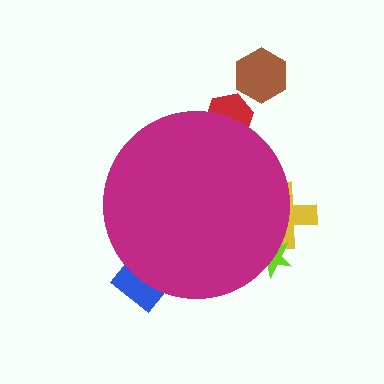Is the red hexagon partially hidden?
Yes, the red hexagon is partially hidden behind the magenta circle.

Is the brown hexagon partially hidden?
No, the brown hexagon is fully visible.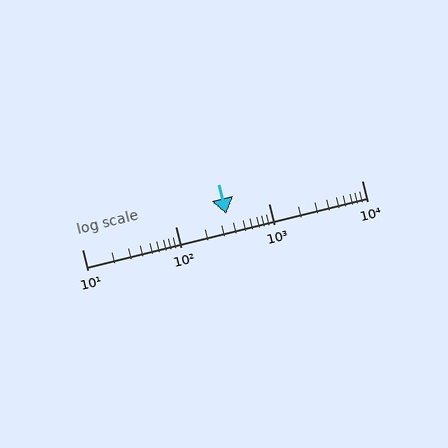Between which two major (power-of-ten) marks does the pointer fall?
The pointer is between 100 and 1000.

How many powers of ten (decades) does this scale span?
The scale spans 3 decades, from 10 to 10000.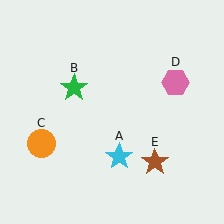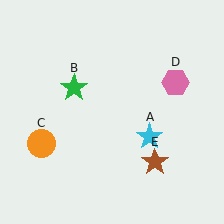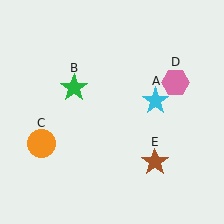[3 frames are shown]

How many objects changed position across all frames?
1 object changed position: cyan star (object A).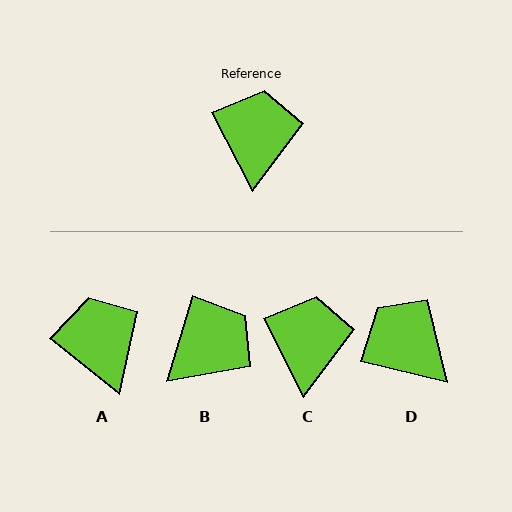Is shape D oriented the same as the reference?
No, it is off by about 50 degrees.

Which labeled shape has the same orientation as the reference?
C.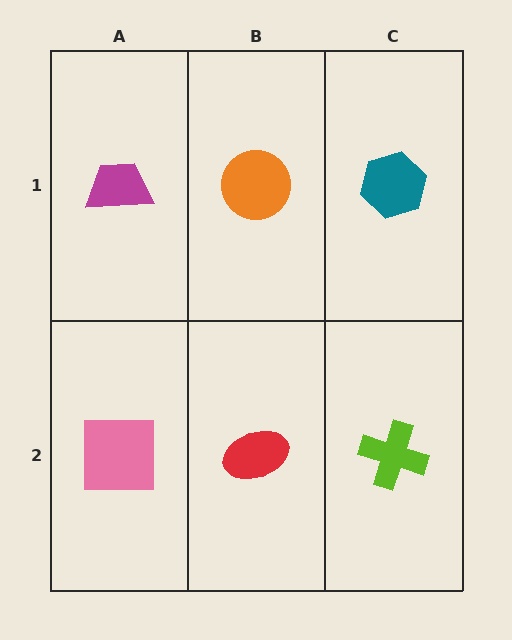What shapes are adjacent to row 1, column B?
A red ellipse (row 2, column B), a magenta trapezoid (row 1, column A), a teal hexagon (row 1, column C).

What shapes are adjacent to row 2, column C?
A teal hexagon (row 1, column C), a red ellipse (row 2, column B).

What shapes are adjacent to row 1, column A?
A pink square (row 2, column A), an orange circle (row 1, column B).